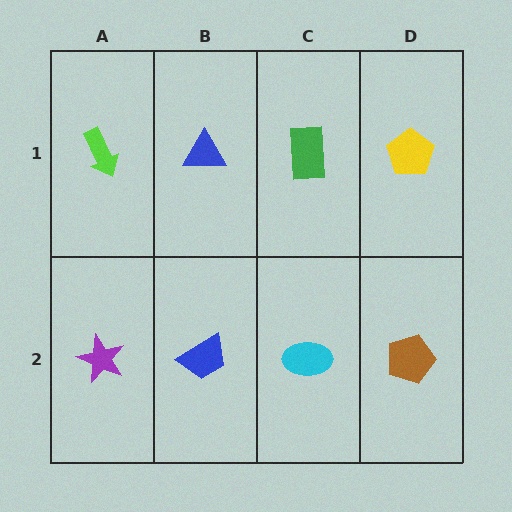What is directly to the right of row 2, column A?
A blue trapezoid.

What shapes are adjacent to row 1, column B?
A blue trapezoid (row 2, column B), a lime arrow (row 1, column A), a green rectangle (row 1, column C).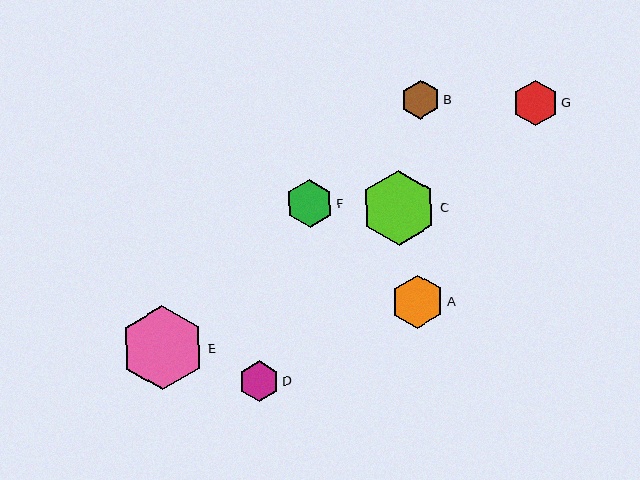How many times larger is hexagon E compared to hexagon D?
Hexagon E is approximately 2.1 times the size of hexagon D.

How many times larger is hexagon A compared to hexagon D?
Hexagon A is approximately 1.3 times the size of hexagon D.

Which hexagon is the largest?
Hexagon E is the largest with a size of approximately 84 pixels.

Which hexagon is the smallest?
Hexagon B is the smallest with a size of approximately 38 pixels.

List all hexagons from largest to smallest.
From largest to smallest: E, C, A, F, G, D, B.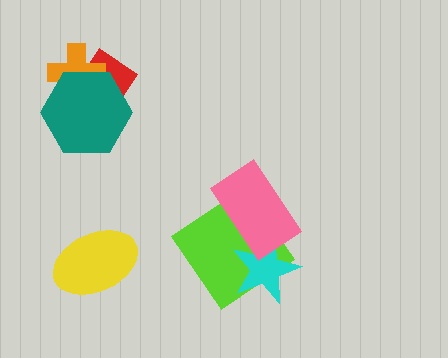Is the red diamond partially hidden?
Yes, it is partially covered by another shape.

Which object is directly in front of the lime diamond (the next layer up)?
The cyan star is directly in front of the lime diamond.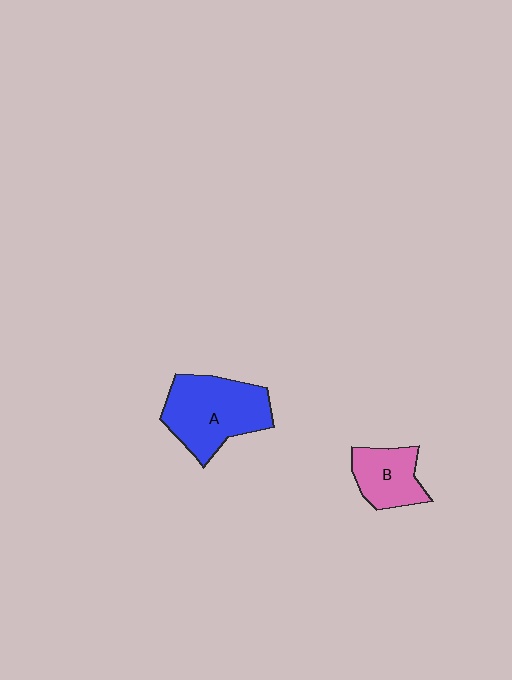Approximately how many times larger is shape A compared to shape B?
Approximately 1.7 times.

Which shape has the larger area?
Shape A (blue).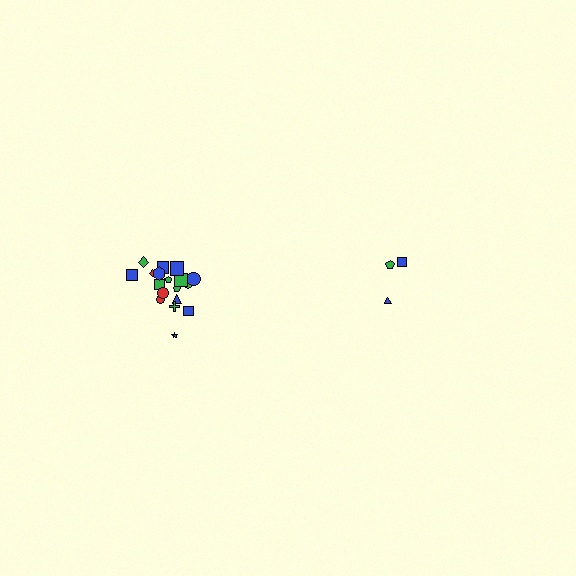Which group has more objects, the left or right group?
The left group.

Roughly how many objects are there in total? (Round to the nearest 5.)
Roughly 20 objects in total.